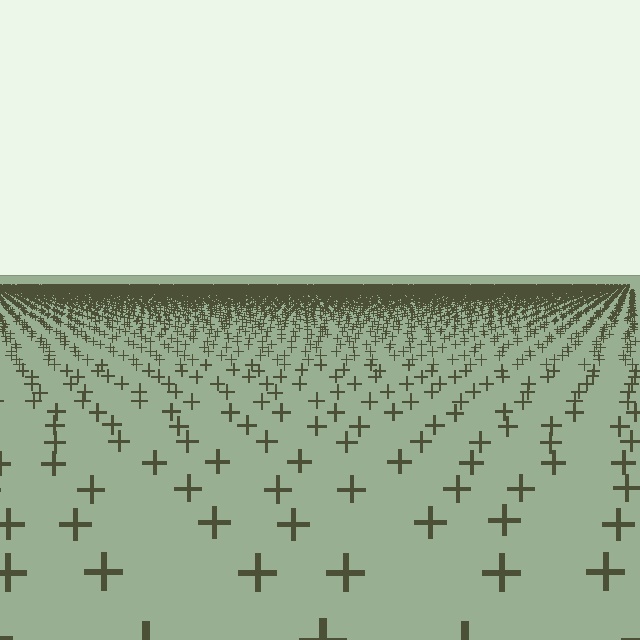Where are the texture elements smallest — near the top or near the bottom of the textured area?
Near the top.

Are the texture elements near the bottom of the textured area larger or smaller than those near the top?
Larger. Near the bottom, elements are closer to the viewer and appear at a bigger on-screen size.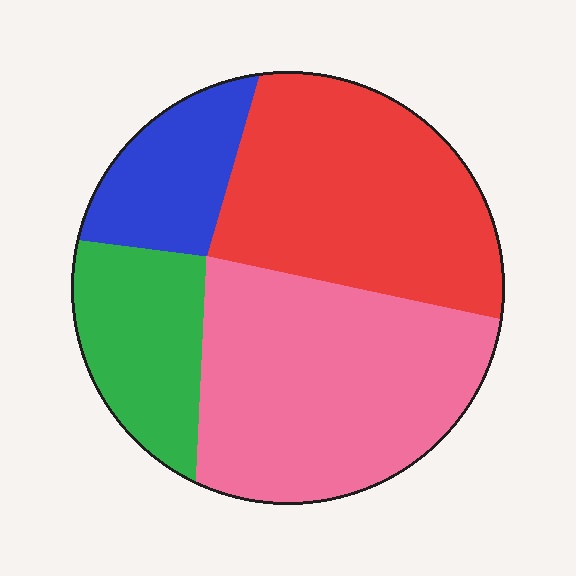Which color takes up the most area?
Pink, at roughly 40%.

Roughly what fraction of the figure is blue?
Blue takes up less than a sixth of the figure.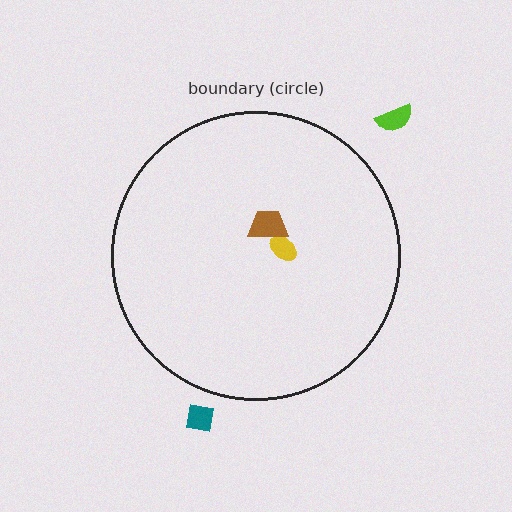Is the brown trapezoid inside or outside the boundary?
Inside.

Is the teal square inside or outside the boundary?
Outside.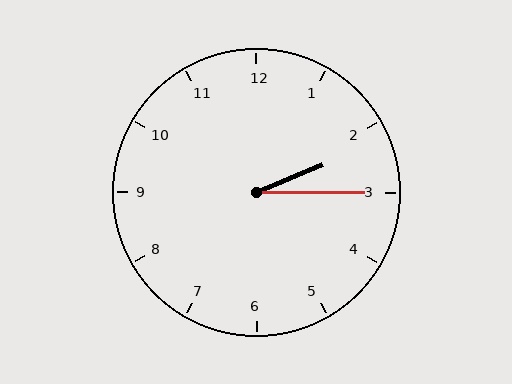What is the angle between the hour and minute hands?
Approximately 22 degrees.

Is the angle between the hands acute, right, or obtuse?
It is acute.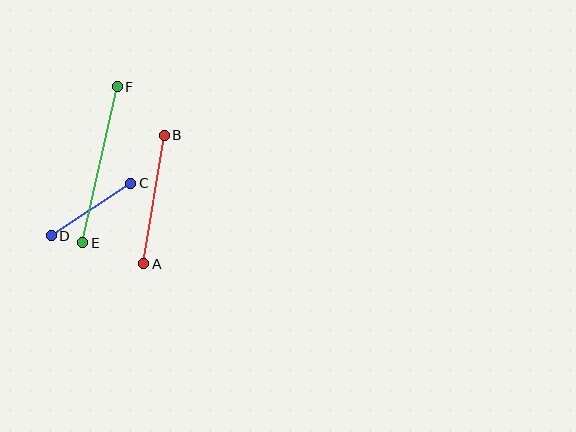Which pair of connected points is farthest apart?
Points E and F are farthest apart.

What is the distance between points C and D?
The distance is approximately 95 pixels.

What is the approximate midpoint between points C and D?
The midpoint is at approximately (91, 209) pixels.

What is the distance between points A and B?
The distance is approximately 130 pixels.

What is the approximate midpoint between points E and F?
The midpoint is at approximately (100, 165) pixels.